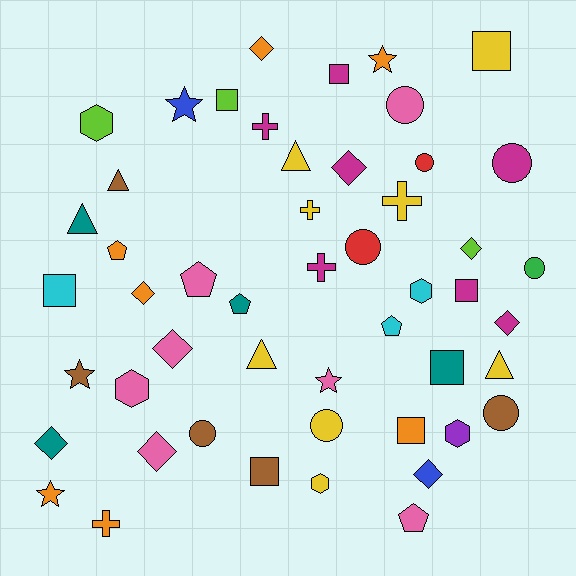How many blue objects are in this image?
There are 2 blue objects.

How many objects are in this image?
There are 50 objects.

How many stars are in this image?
There are 5 stars.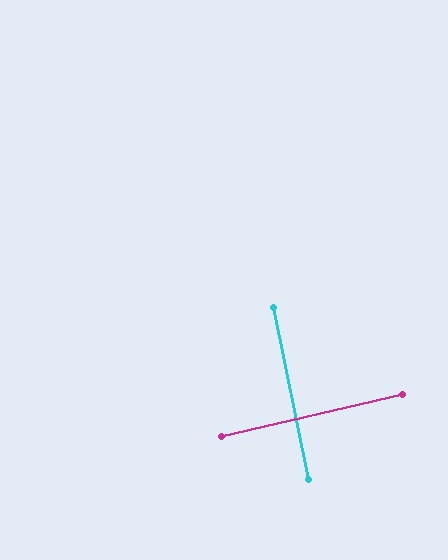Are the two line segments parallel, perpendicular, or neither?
Perpendicular — they meet at approximately 89°.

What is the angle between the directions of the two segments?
Approximately 89 degrees.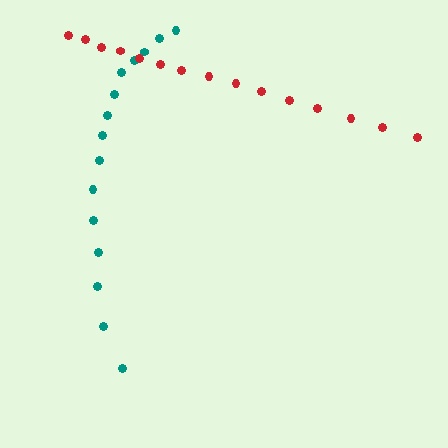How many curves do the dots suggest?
There are 2 distinct paths.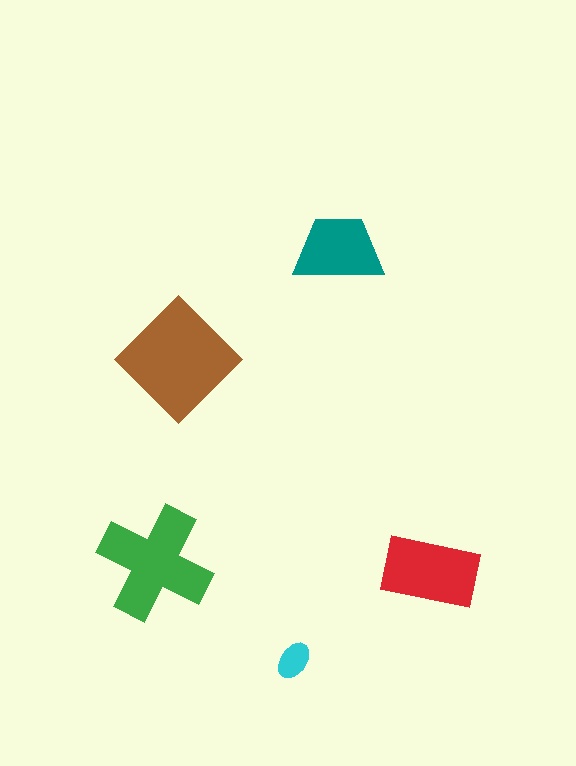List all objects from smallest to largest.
The cyan ellipse, the teal trapezoid, the red rectangle, the green cross, the brown diamond.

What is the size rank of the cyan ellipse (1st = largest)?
5th.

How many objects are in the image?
There are 5 objects in the image.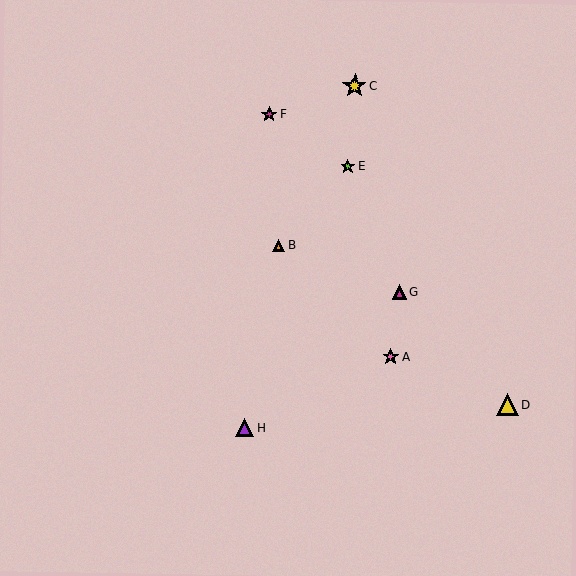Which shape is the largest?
The yellow star (labeled C) is the largest.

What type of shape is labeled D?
Shape D is a yellow triangle.